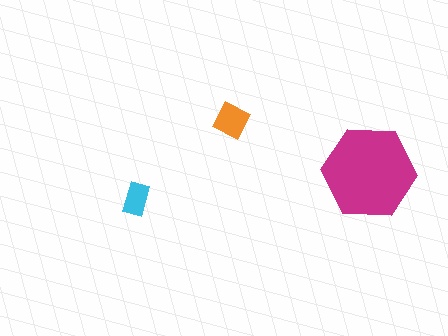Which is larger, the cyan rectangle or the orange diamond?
The orange diamond.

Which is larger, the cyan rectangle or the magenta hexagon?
The magenta hexagon.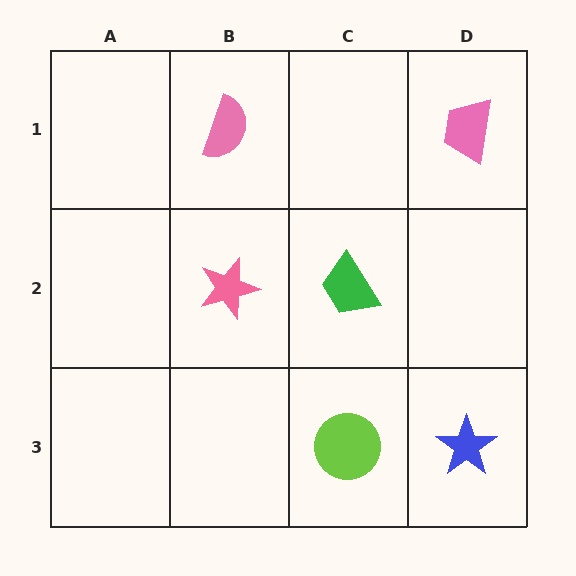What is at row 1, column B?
A pink semicircle.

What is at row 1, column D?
A pink trapezoid.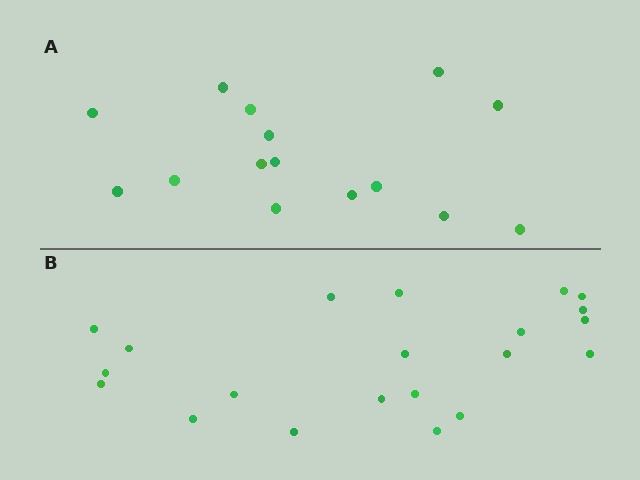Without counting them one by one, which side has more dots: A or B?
Region B (the bottom region) has more dots.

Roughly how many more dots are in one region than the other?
Region B has about 6 more dots than region A.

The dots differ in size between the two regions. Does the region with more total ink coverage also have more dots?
No. Region A has more total ink coverage because its dots are larger, but region B actually contains more individual dots. Total area can be misleading — the number of items is what matters here.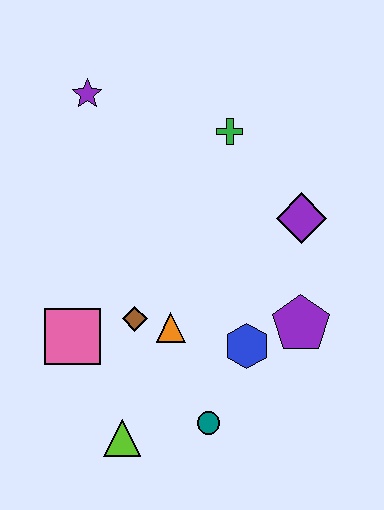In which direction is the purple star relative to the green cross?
The purple star is to the left of the green cross.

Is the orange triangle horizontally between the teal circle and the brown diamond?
Yes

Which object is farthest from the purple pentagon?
The purple star is farthest from the purple pentagon.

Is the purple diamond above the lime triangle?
Yes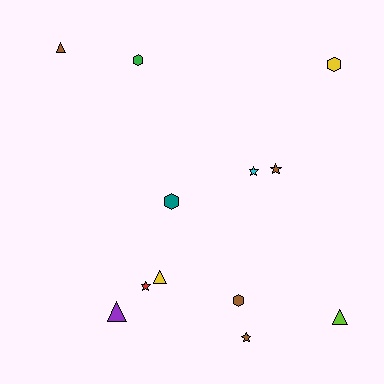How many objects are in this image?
There are 12 objects.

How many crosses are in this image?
There are no crosses.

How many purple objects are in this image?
There is 1 purple object.